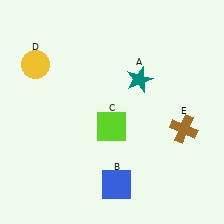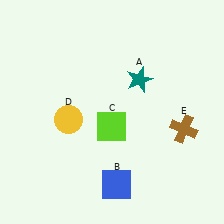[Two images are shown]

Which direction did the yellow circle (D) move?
The yellow circle (D) moved down.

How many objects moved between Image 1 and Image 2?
1 object moved between the two images.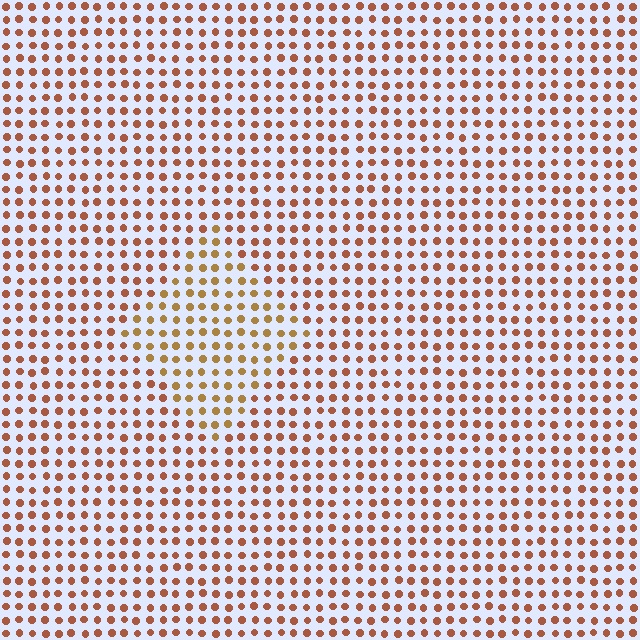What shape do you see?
I see a diamond.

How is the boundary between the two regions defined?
The boundary is defined purely by a slight shift in hue (about 24 degrees). Spacing, size, and orientation are identical on both sides.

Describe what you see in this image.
The image is filled with small brown elements in a uniform arrangement. A diamond-shaped region is visible where the elements are tinted to a slightly different hue, forming a subtle color boundary.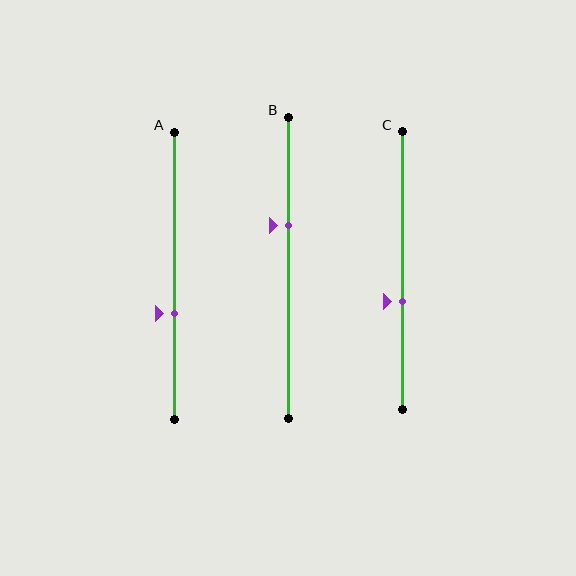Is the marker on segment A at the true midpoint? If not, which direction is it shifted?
No, the marker on segment A is shifted downward by about 13% of the segment length.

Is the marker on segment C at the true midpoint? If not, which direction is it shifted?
No, the marker on segment C is shifted downward by about 11% of the segment length.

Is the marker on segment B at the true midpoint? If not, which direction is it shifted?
No, the marker on segment B is shifted upward by about 14% of the segment length.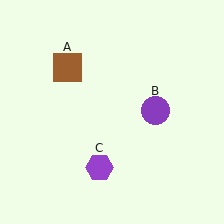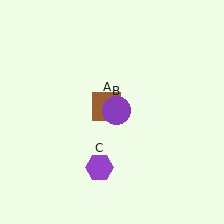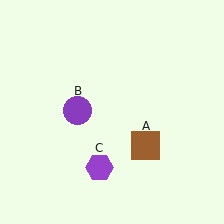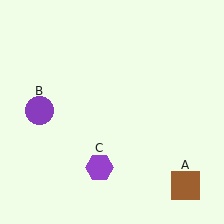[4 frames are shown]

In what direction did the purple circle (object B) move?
The purple circle (object B) moved left.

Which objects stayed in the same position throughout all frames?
Purple hexagon (object C) remained stationary.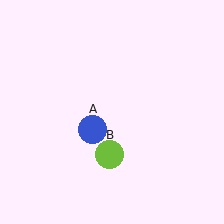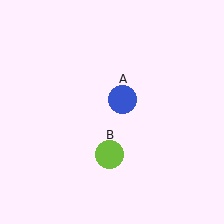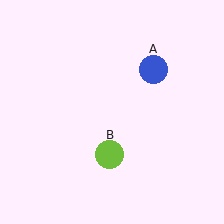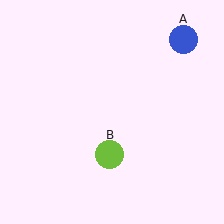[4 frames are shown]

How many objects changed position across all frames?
1 object changed position: blue circle (object A).